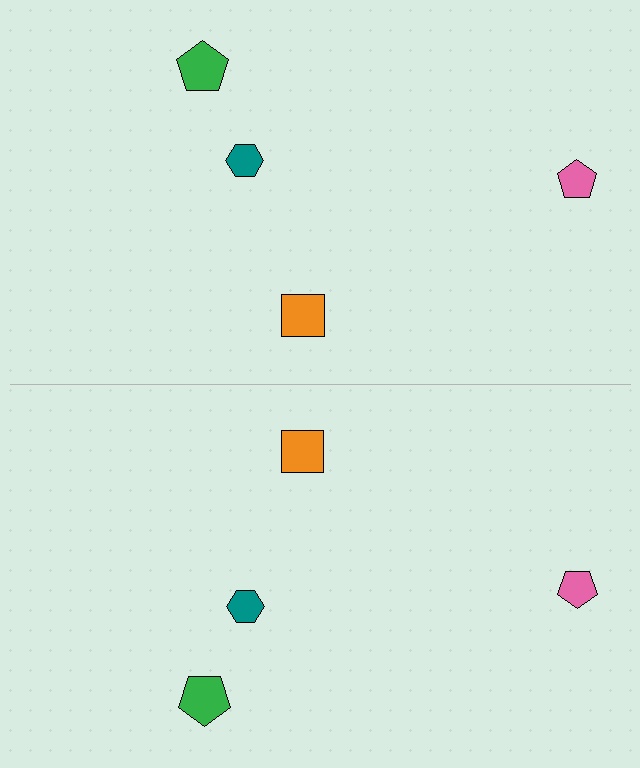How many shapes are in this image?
There are 8 shapes in this image.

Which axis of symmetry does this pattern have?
The pattern has a horizontal axis of symmetry running through the center of the image.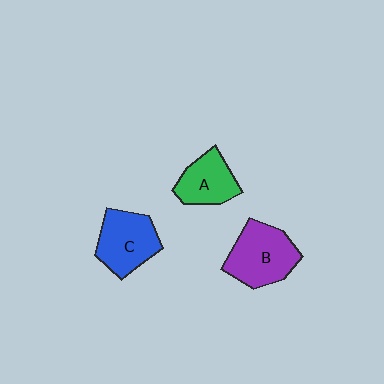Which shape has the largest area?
Shape B (purple).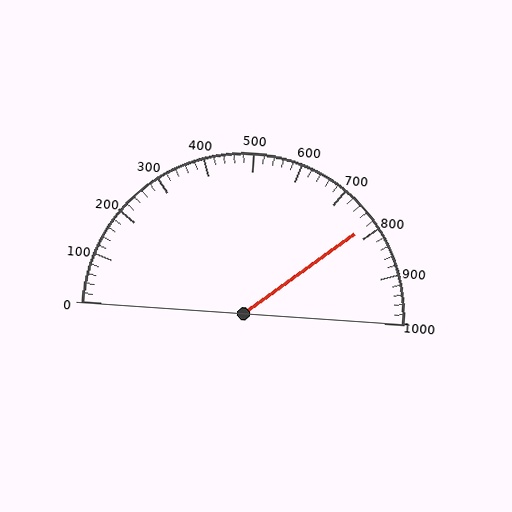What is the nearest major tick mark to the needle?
The nearest major tick mark is 800.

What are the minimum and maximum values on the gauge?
The gauge ranges from 0 to 1000.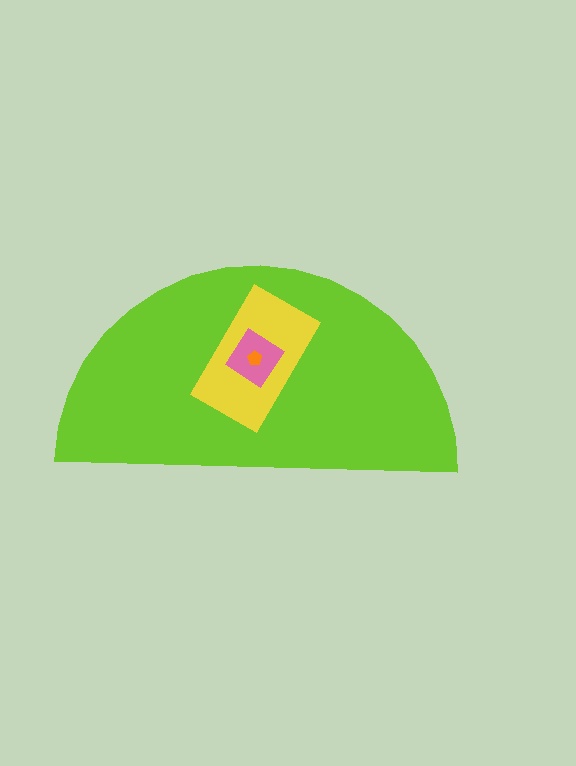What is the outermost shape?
The lime semicircle.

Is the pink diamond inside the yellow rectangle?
Yes.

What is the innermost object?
The orange pentagon.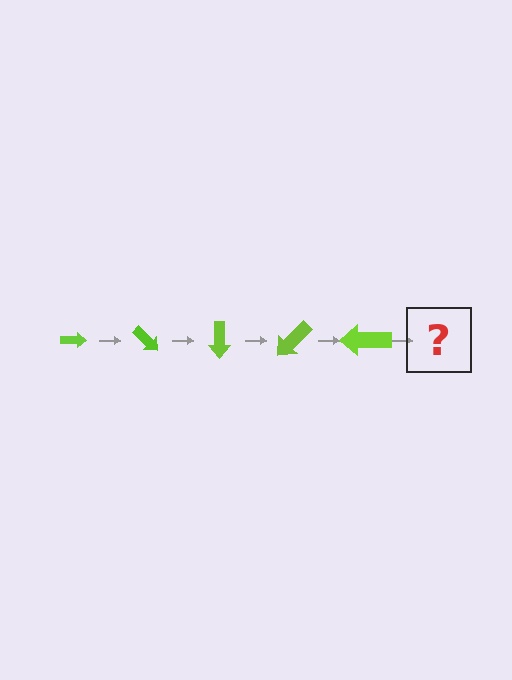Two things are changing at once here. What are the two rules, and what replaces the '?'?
The two rules are that the arrow grows larger each step and it rotates 45 degrees each step. The '?' should be an arrow, larger than the previous one and rotated 225 degrees from the start.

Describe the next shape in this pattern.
It should be an arrow, larger than the previous one and rotated 225 degrees from the start.